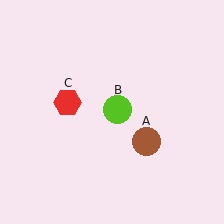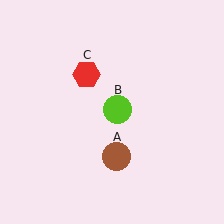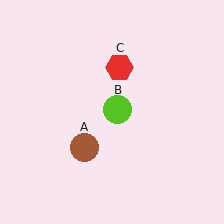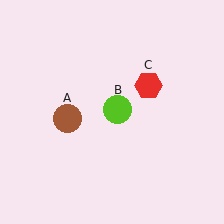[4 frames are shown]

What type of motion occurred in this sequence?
The brown circle (object A), red hexagon (object C) rotated clockwise around the center of the scene.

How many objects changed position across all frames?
2 objects changed position: brown circle (object A), red hexagon (object C).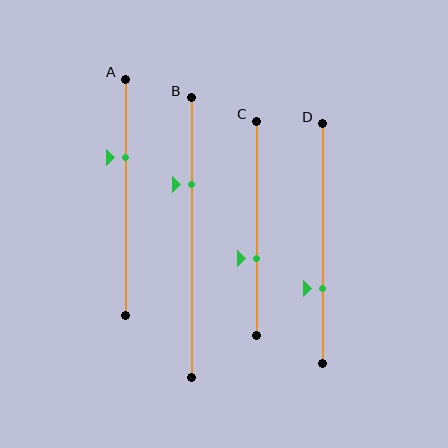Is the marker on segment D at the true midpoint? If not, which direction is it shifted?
No, the marker on segment D is shifted downward by about 19% of the segment length.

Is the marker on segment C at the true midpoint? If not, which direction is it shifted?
No, the marker on segment C is shifted downward by about 14% of the segment length.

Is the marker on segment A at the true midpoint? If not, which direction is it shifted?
No, the marker on segment A is shifted upward by about 17% of the segment length.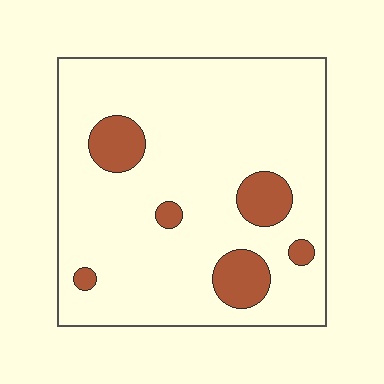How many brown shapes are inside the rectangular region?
6.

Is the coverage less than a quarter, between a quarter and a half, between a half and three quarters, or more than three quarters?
Less than a quarter.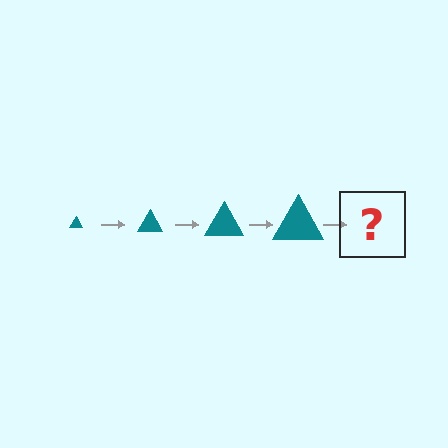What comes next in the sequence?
The next element should be a teal triangle, larger than the previous one.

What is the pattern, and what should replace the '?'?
The pattern is that the triangle gets progressively larger each step. The '?' should be a teal triangle, larger than the previous one.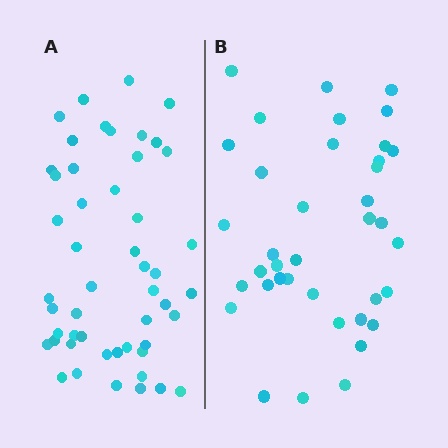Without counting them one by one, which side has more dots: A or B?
Region A (the left region) has more dots.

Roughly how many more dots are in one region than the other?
Region A has roughly 12 or so more dots than region B.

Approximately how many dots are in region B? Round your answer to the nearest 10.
About 40 dots. (The exact count is 38, which rounds to 40.)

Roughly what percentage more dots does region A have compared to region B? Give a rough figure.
About 30% more.